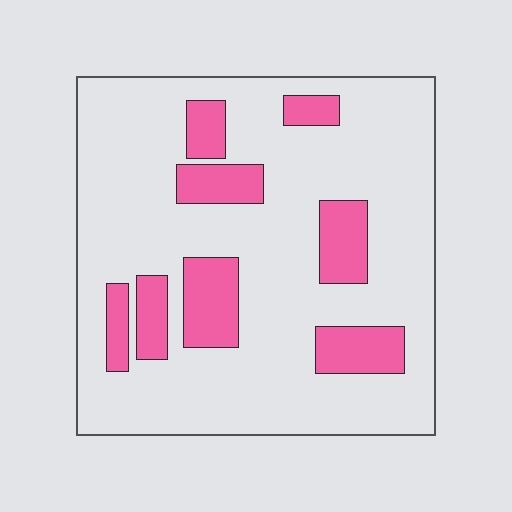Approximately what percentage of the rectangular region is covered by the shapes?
Approximately 20%.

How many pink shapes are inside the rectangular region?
8.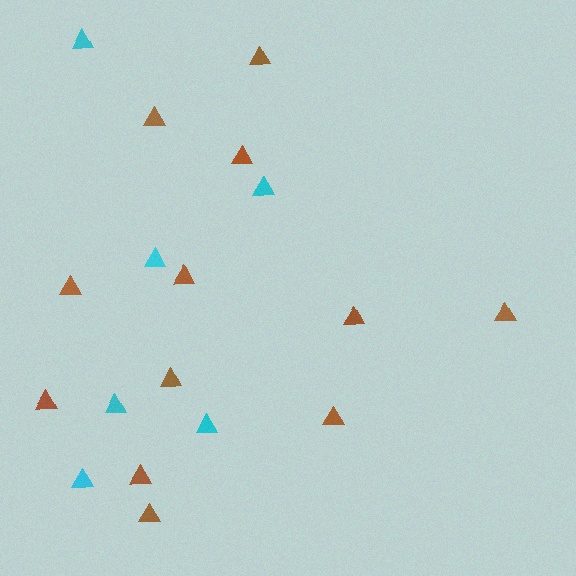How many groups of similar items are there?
There are 2 groups: one group of cyan triangles (6) and one group of brown triangles (12).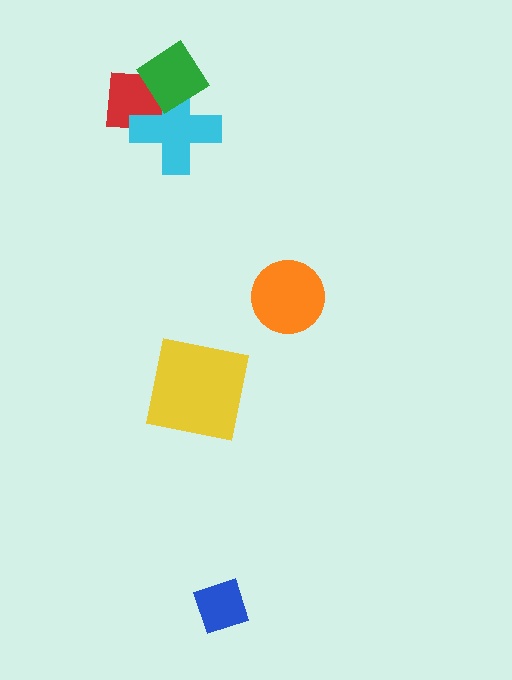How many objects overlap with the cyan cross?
2 objects overlap with the cyan cross.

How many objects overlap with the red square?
2 objects overlap with the red square.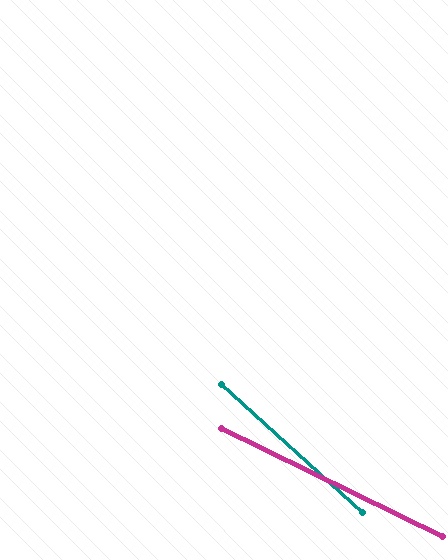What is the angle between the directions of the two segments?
Approximately 16 degrees.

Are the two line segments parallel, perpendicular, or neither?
Neither parallel nor perpendicular — they differ by about 16°.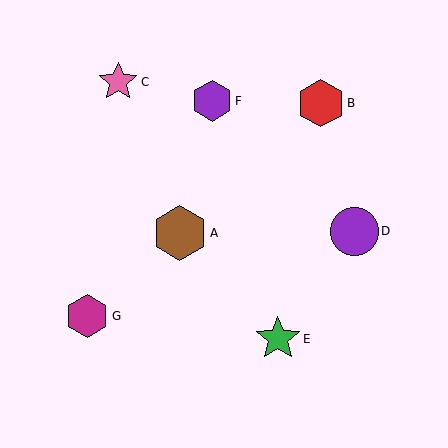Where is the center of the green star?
The center of the green star is at (278, 339).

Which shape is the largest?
The brown hexagon (labeled A) is the largest.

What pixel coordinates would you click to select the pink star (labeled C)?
Click at (118, 82) to select the pink star C.